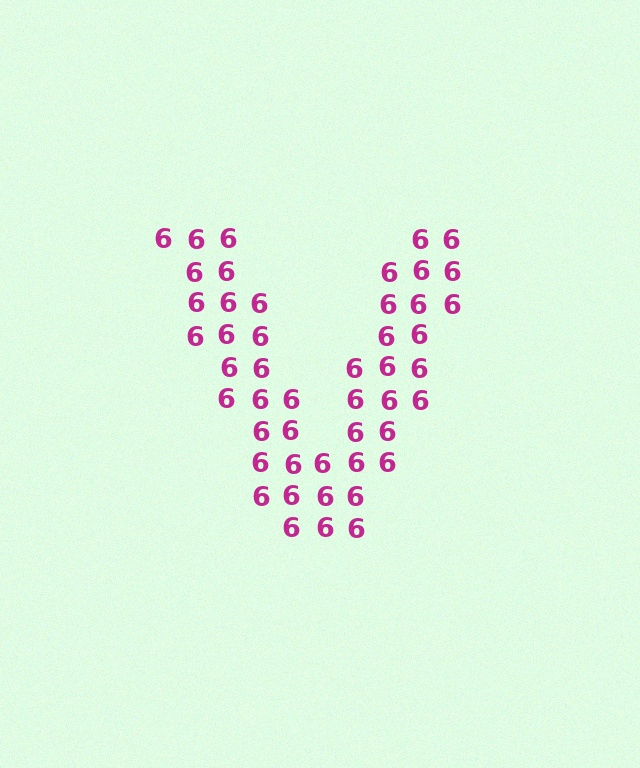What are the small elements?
The small elements are digit 6's.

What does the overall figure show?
The overall figure shows the letter V.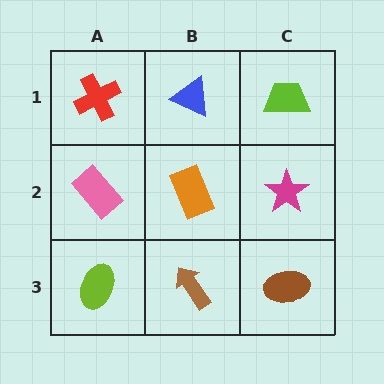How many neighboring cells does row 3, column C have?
2.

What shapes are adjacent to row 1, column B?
An orange rectangle (row 2, column B), a red cross (row 1, column A), a lime trapezoid (row 1, column C).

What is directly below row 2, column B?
A brown arrow.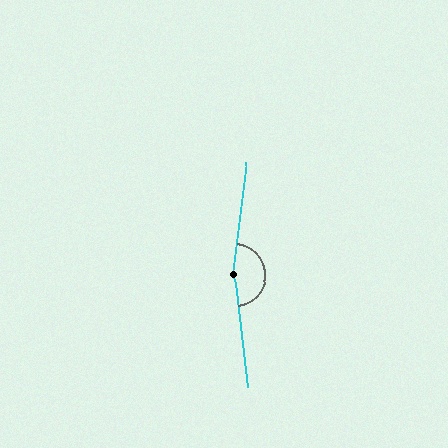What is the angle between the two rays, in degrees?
Approximately 166 degrees.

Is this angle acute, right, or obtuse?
It is obtuse.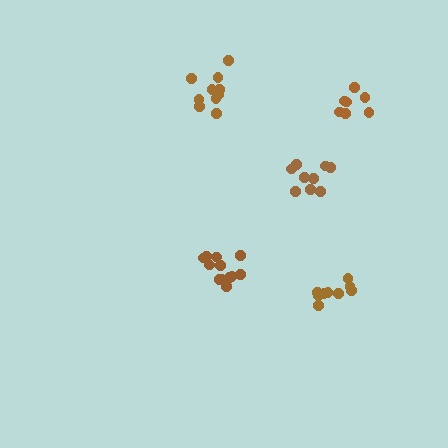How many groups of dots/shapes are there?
There are 5 groups.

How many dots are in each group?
Group 1: 10 dots, Group 2: 12 dots, Group 3: 7 dots, Group 4: 9 dots, Group 5: 9 dots (47 total).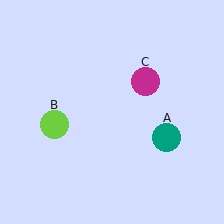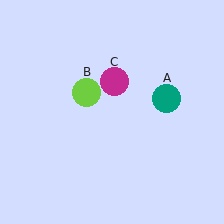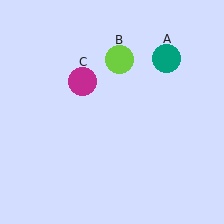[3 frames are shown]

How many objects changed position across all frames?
3 objects changed position: teal circle (object A), lime circle (object B), magenta circle (object C).